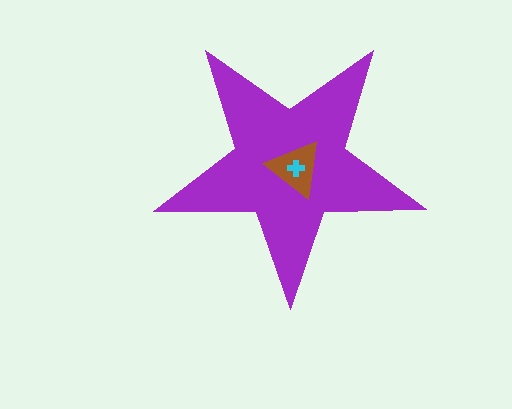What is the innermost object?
The cyan cross.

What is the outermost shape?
The purple star.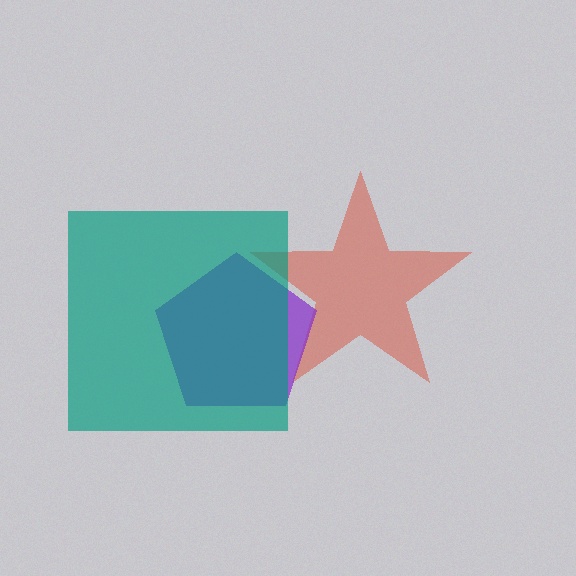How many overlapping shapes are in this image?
There are 3 overlapping shapes in the image.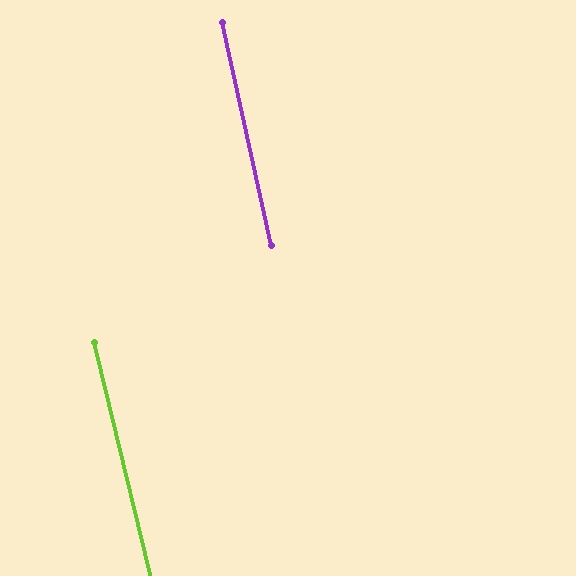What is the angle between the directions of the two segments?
Approximately 1 degree.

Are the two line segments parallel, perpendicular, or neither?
Parallel — their directions differ by only 1.1°.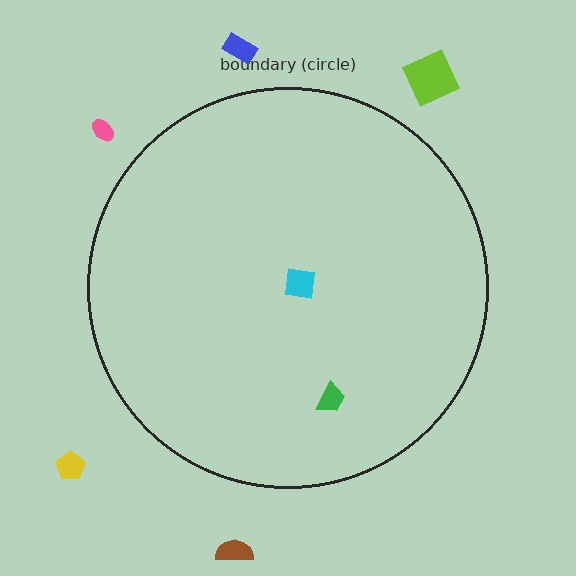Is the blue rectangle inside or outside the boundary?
Outside.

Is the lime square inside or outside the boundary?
Outside.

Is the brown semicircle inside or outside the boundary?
Outside.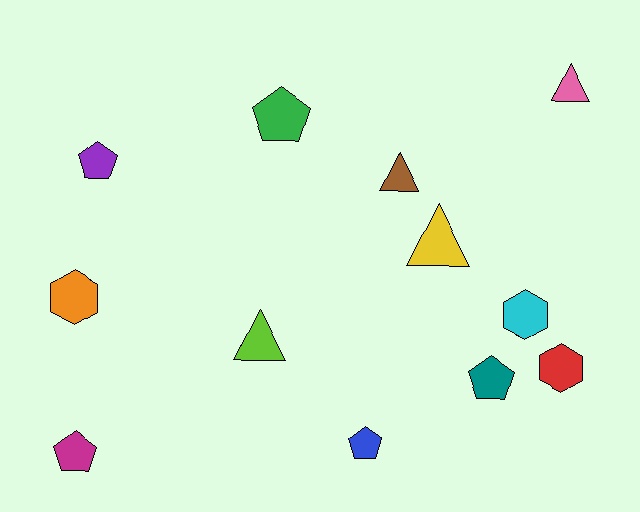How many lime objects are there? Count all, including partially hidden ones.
There is 1 lime object.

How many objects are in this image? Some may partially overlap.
There are 12 objects.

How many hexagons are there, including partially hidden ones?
There are 3 hexagons.